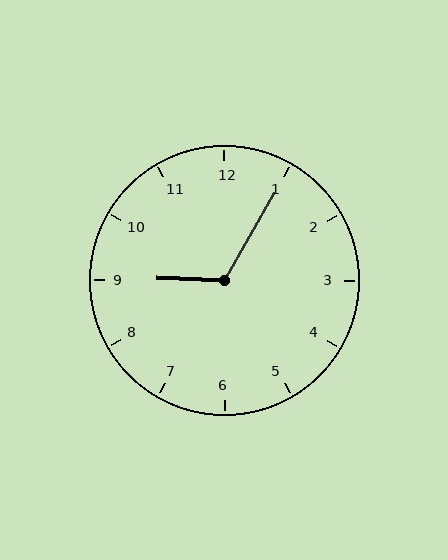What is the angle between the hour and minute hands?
Approximately 118 degrees.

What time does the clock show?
9:05.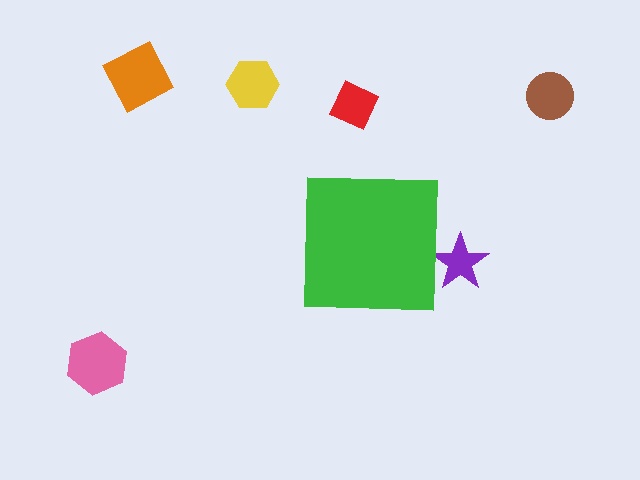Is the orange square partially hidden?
No, the orange square is fully visible.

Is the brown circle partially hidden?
No, the brown circle is fully visible.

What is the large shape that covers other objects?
A green square.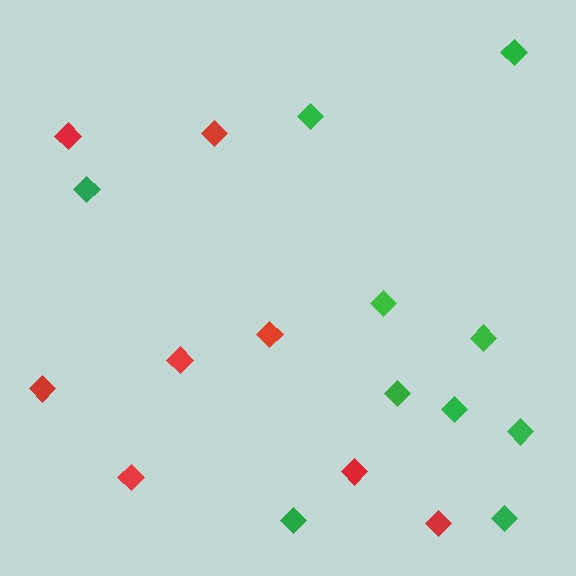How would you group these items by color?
There are 2 groups: one group of green diamonds (10) and one group of red diamonds (8).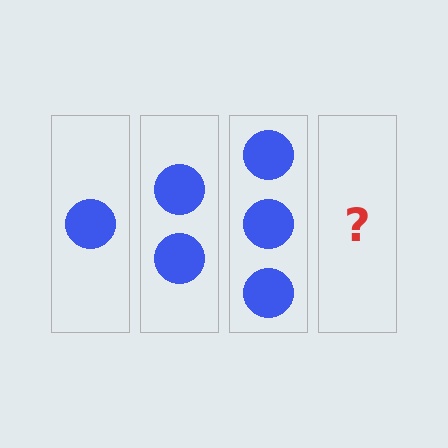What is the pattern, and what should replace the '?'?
The pattern is that each step adds one more circle. The '?' should be 4 circles.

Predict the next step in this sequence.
The next step is 4 circles.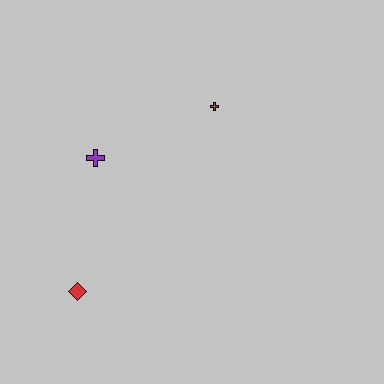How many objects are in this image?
There are 3 objects.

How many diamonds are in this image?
There is 1 diamond.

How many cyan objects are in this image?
There are no cyan objects.